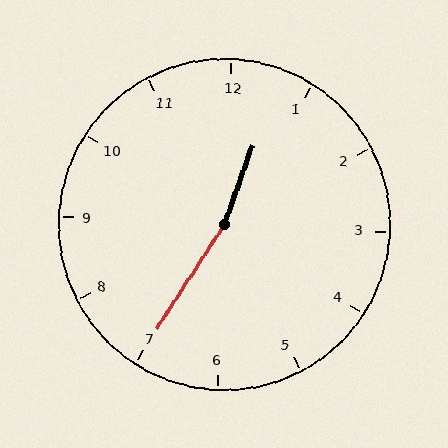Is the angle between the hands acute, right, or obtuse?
It is obtuse.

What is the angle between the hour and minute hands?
Approximately 168 degrees.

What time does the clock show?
12:35.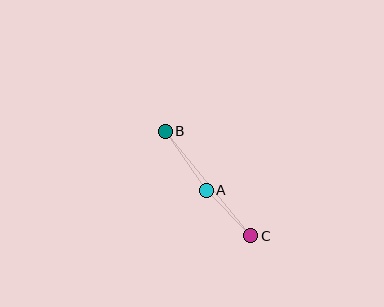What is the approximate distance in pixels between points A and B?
The distance between A and B is approximately 72 pixels.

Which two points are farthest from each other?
Points B and C are farthest from each other.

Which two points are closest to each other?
Points A and C are closest to each other.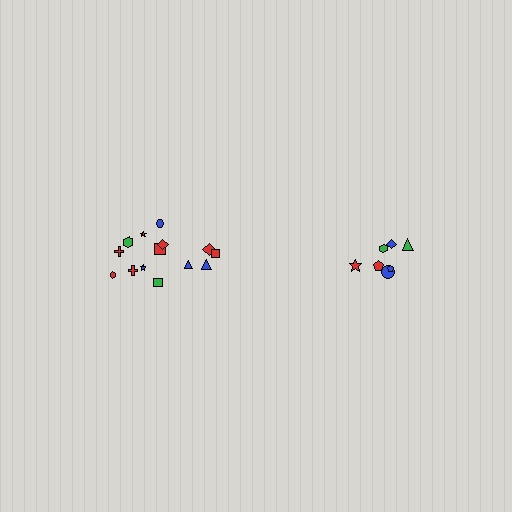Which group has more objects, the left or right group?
The left group.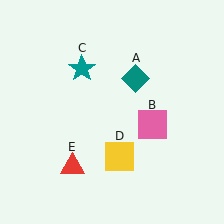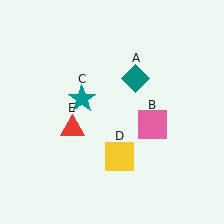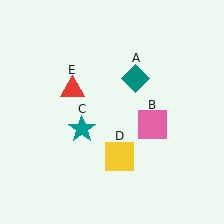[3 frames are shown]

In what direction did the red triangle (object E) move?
The red triangle (object E) moved up.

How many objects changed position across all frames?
2 objects changed position: teal star (object C), red triangle (object E).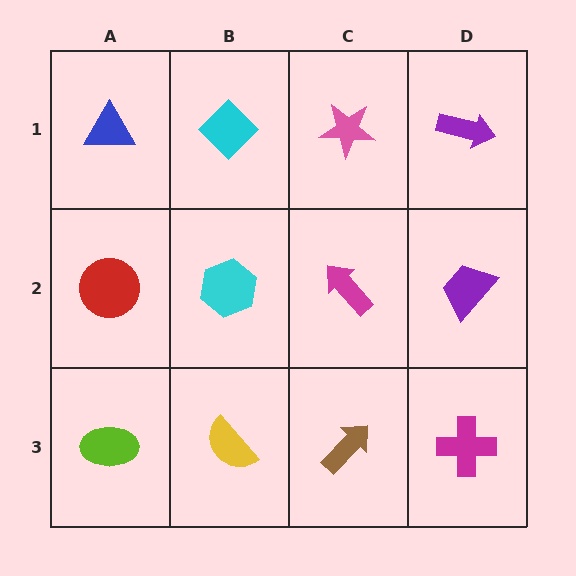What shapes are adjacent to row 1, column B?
A cyan hexagon (row 2, column B), a blue triangle (row 1, column A), a pink star (row 1, column C).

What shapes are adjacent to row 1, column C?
A magenta arrow (row 2, column C), a cyan diamond (row 1, column B), a purple arrow (row 1, column D).